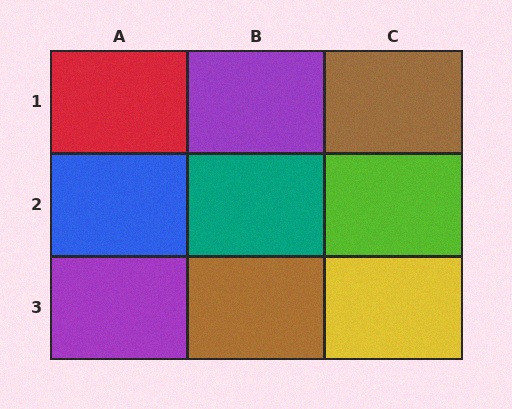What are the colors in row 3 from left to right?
Purple, brown, yellow.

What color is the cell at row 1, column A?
Red.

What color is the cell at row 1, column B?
Purple.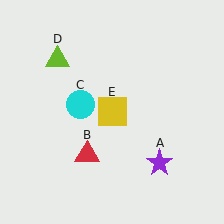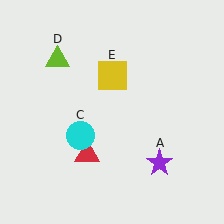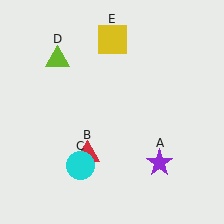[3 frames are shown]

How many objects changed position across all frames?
2 objects changed position: cyan circle (object C), yellow square (object E).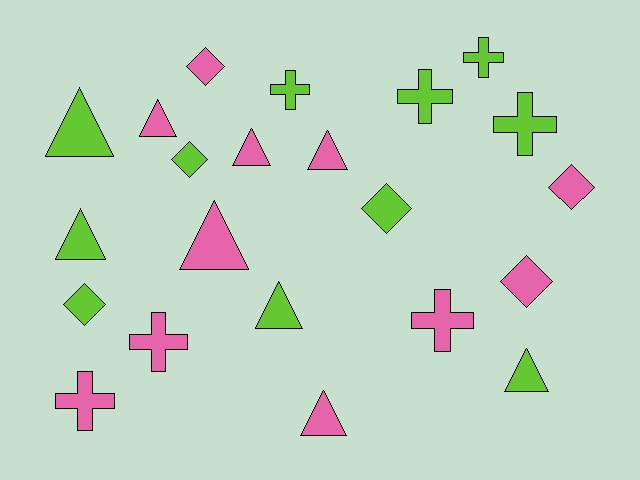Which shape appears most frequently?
Triangle, with 9 objects.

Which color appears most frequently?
Pink, with 11 objects.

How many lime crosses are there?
There are 4 lime crosses.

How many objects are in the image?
There are 22 objects.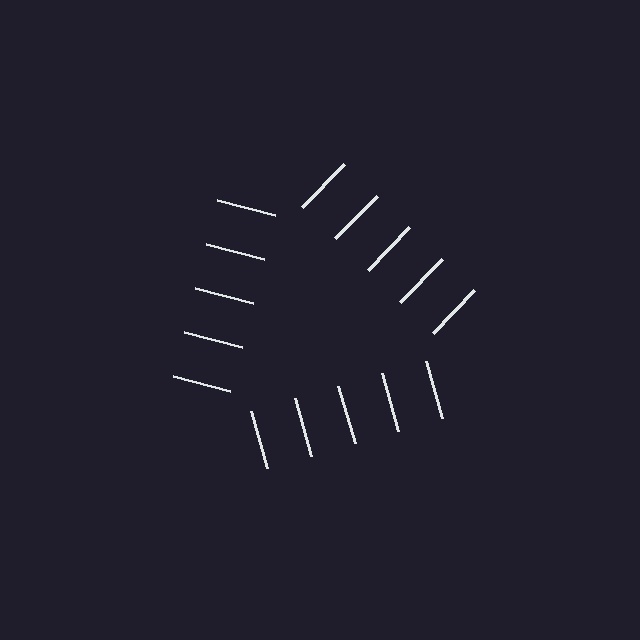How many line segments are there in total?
15 — 5 along each of the 3 edges.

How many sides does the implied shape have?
3 sides — the line-ends trace a triangle.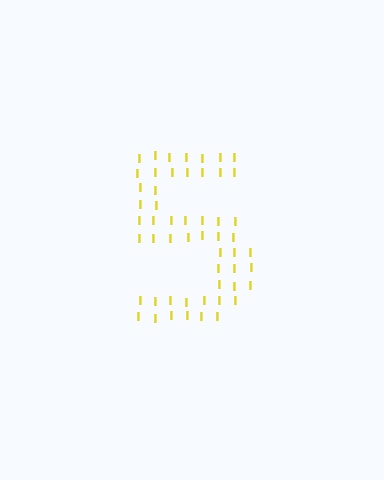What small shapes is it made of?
It is made of small letter I's.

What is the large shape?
The large shape is the digit 5.